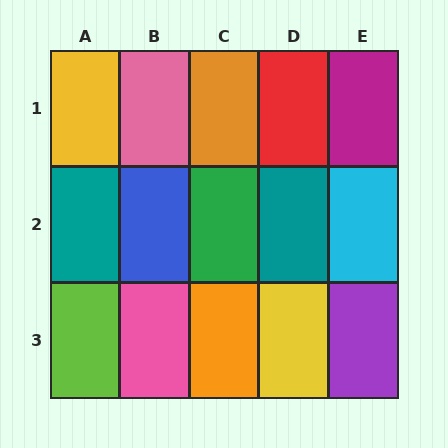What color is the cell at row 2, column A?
Teal.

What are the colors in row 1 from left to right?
Yellow, pink, orange, red, magenta.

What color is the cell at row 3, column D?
Yellow.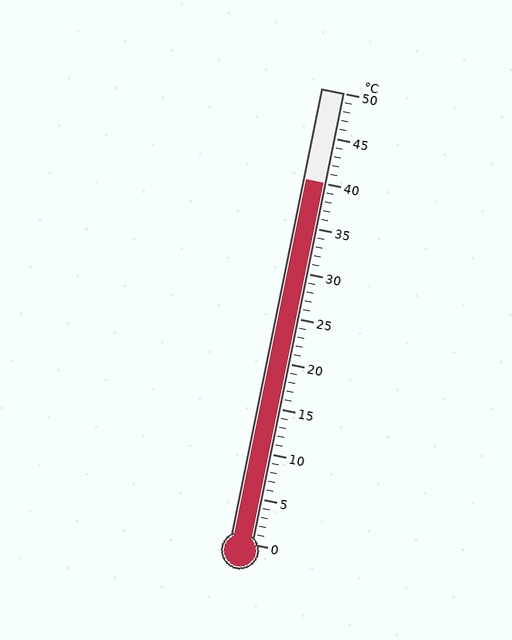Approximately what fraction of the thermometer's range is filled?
The thermometer is filled to approximately 80% of its range.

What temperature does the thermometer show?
The thermometer shows approximately 40°C.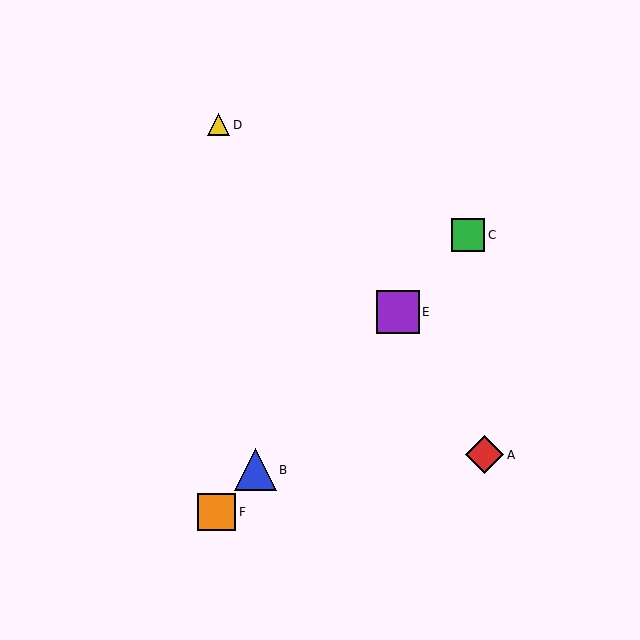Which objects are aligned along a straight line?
Objects B, C, E, F are aligned along a straight line.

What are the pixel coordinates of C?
Object C is at (468, 235).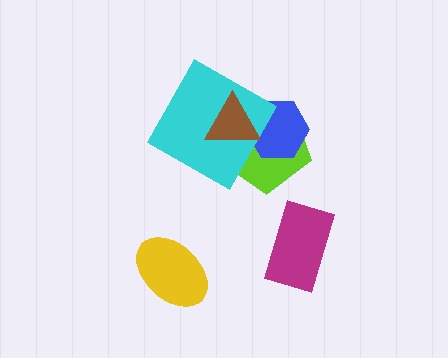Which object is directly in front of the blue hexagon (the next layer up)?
The cyan square is directly in front of the blue hexagon.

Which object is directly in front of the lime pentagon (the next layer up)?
The blue hexagon is directly in front of the lime pentagon.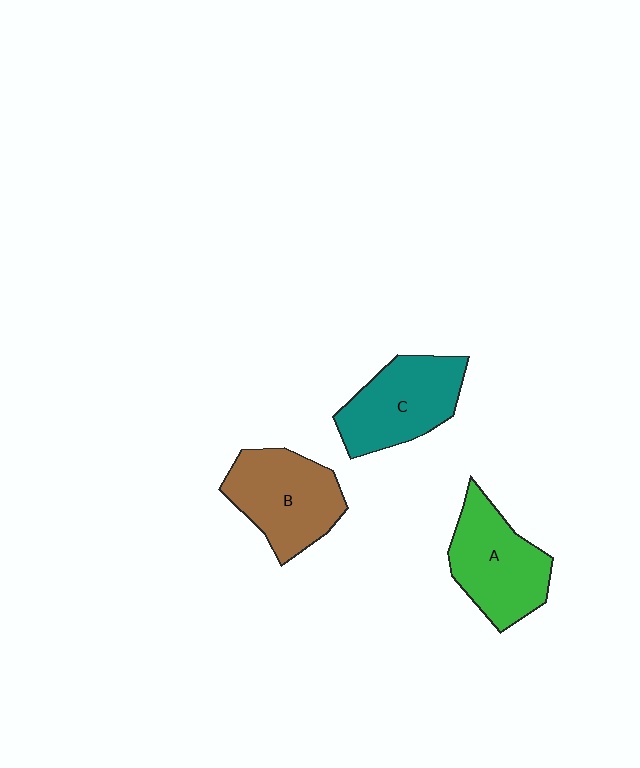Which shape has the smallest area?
Shape C (teal).